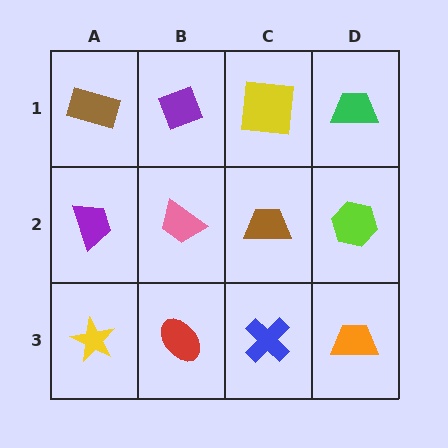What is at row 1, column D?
A green trapezoid.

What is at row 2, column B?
A pink trapezoid.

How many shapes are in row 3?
4 shapes.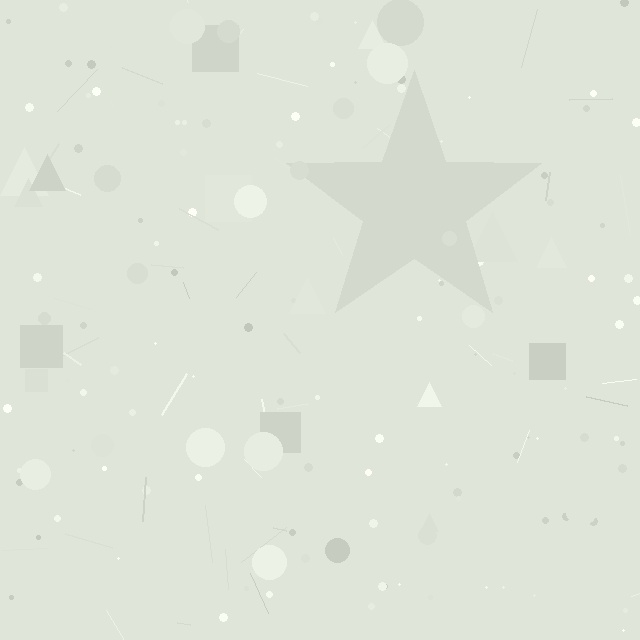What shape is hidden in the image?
A star is hidden in the image.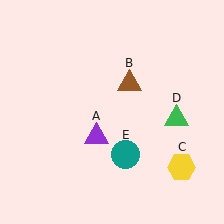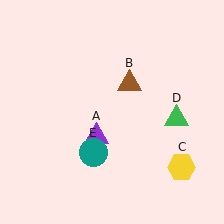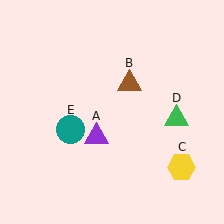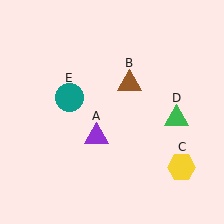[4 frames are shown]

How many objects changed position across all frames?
1 object changed position: teal circle (object E).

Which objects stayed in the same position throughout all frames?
Purple triangle (object A) and brown triangle (object B) and yellow hexagon (object C) and green triangle (object D) remained stationary.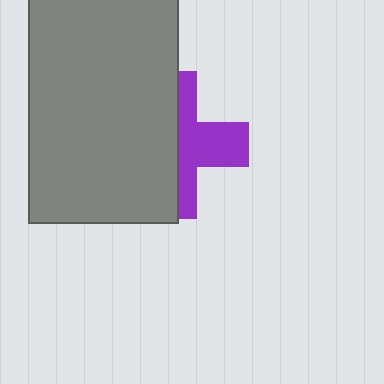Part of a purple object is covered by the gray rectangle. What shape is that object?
It is a cross.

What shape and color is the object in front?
The object in front is a gray rectangle.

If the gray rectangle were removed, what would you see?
You would see the complete purple cross.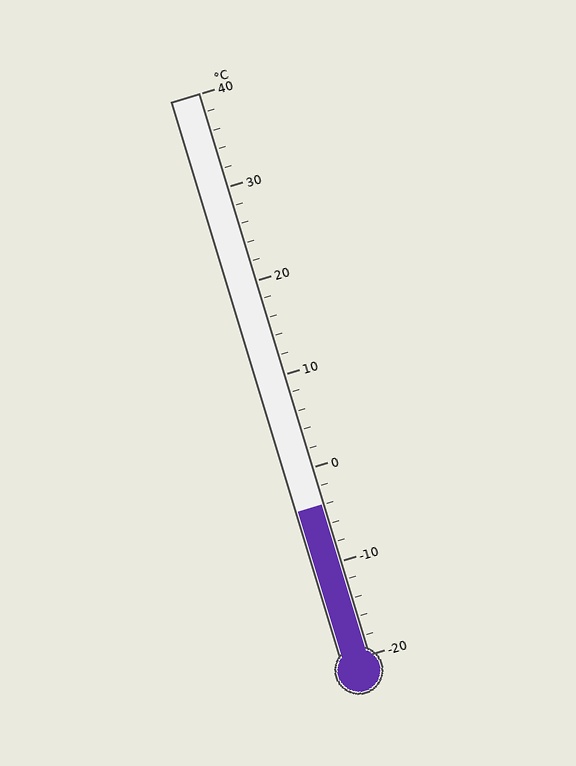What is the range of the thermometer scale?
The thermometer scale ranges from -20°C to 40°C.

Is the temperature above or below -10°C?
The temperature is above -10°C.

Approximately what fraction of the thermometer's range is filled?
The thermometer is filled to approximately 25% of its range.